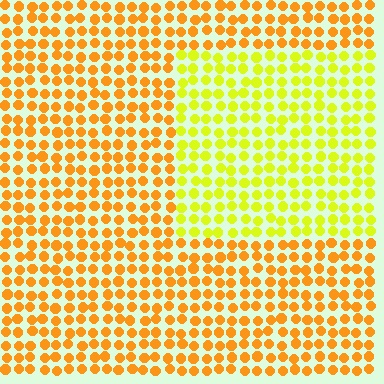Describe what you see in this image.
The image is filled with small orange elements in a uniform arrangement. A rectangle-shaped region is visible where the elements are tinted to a slightly different hue, forming a subtle color boundary.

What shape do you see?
I see a rectangle.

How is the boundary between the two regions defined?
The boundary is defined purely by a slight shift in hue (about 36 degrees). Spacing, size, and orientation are identical on both sides.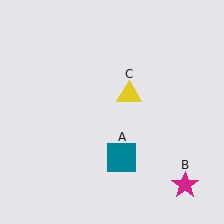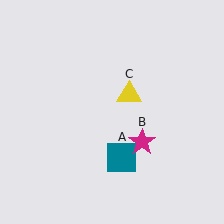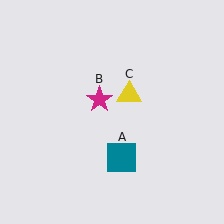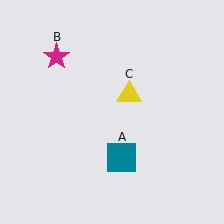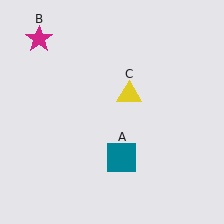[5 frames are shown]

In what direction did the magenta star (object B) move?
The magenta star (object B) moved up and to the left.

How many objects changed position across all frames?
1 object changed position: magenta star (object B).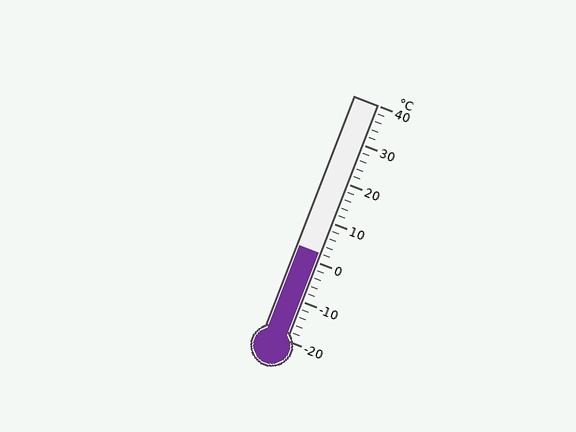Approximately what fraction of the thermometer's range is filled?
The thermometer is filled to approximately 35% of its range.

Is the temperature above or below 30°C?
The temperature is below 30°C.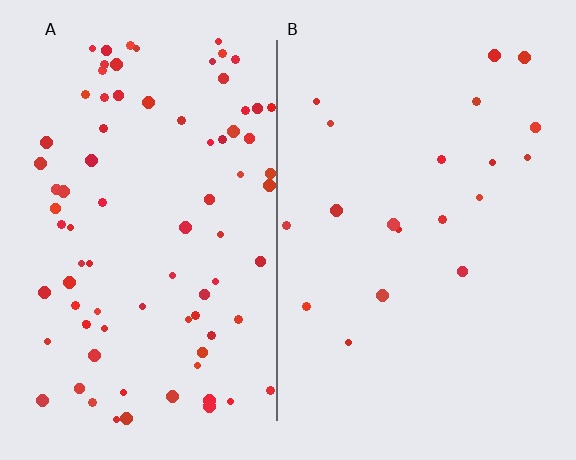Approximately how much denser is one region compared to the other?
Approximately 4.2× — region A over region B.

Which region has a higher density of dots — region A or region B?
A (the left).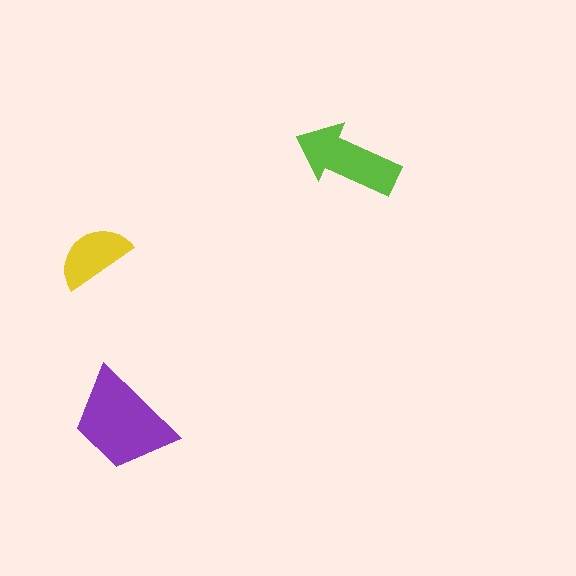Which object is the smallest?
The yellow semicircle.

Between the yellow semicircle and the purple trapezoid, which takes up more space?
The purple trapezoid.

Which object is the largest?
The purple trapezoid.